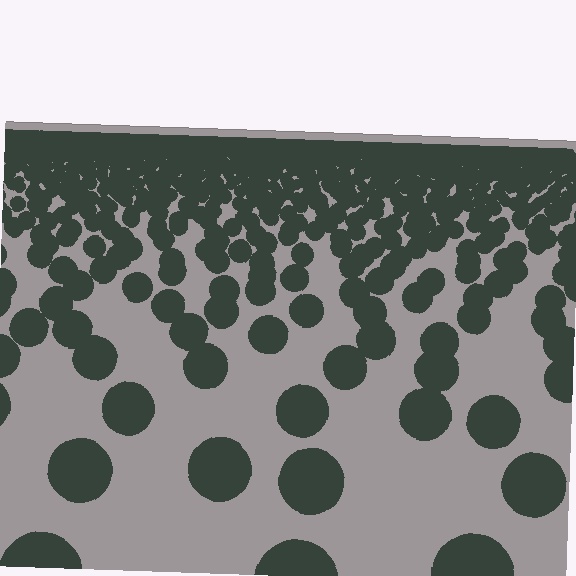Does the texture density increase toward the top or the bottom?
Density increases toward the top.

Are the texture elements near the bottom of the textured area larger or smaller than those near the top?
Larger. Near the bottom, elements are closer to the viewer and appear at a bigger on-screen size.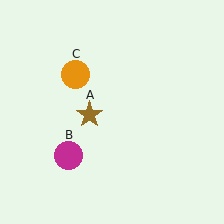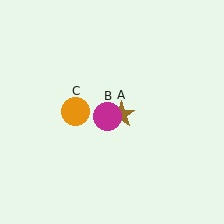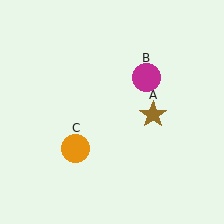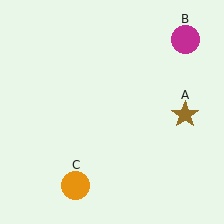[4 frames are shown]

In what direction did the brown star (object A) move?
The brown star (object A) moved right.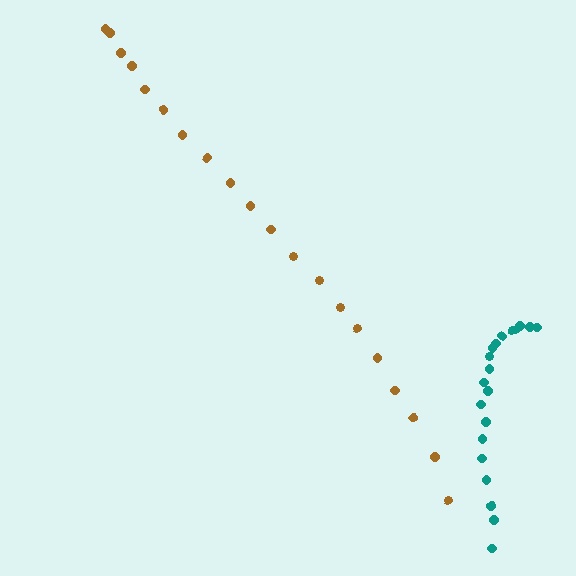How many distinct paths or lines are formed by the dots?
There are 2 distinct paths.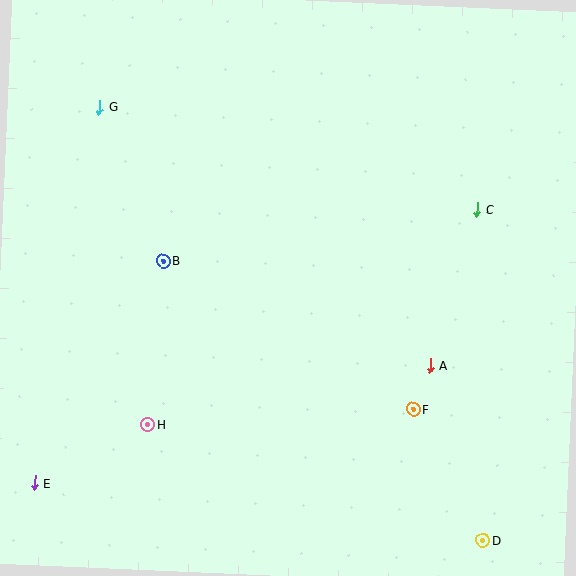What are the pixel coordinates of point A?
Point A is at (430, 366).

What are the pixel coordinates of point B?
Point B is at (163, 261).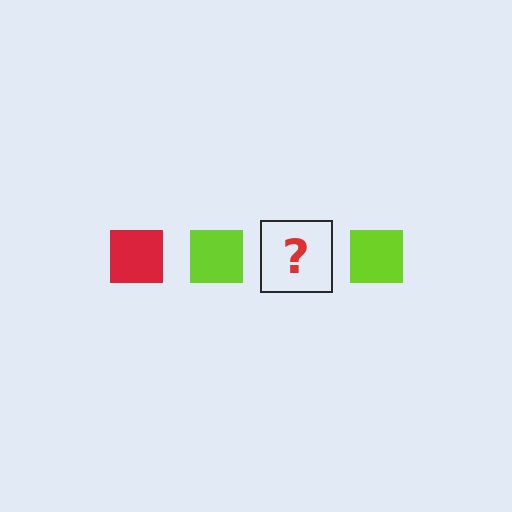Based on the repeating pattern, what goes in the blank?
The blank should be a red square.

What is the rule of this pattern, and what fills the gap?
The rule is that the pattern cycles through red, lime squares. The gap should be filled with a red square.